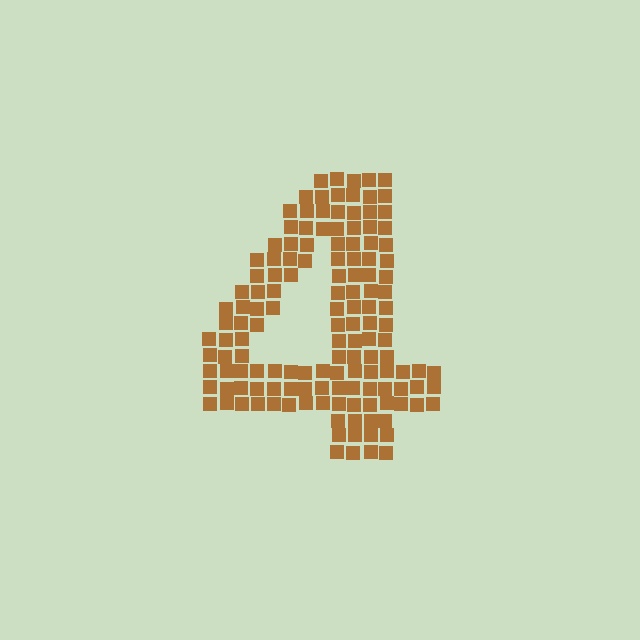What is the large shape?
The large shape is the digit 4.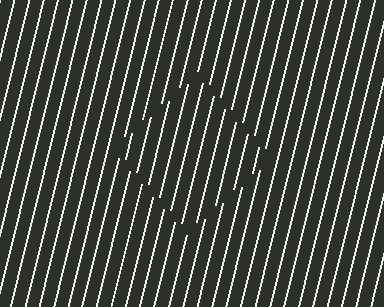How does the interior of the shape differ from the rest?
The interior of the shape contains the same grating, shifted by half a period — the contour is defined by the phase discontinuity where line-ends from the inner and outer gratings abut.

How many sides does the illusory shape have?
4 sides — the line-ends trace a square.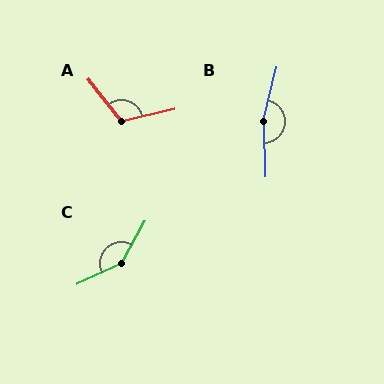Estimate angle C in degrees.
Approximately 143 degrees.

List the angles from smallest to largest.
A (115°), C (143°), B (164°).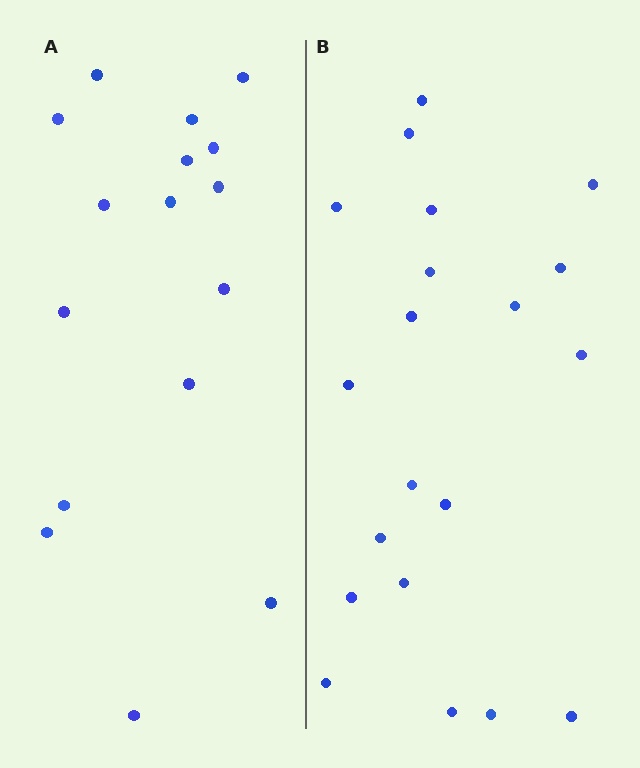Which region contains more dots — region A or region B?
Region B (the right region) has more dots.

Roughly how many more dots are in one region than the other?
Region B has about 4 more dots than region A.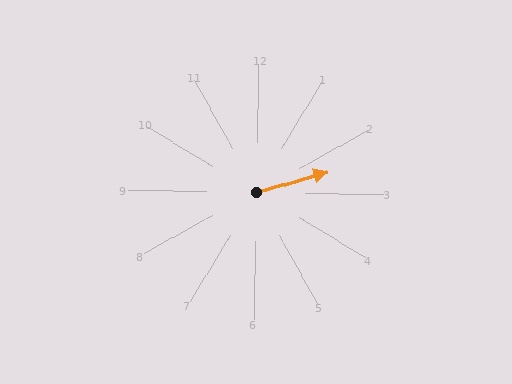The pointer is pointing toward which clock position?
Roughly 2 o'clock.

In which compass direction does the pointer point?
East.